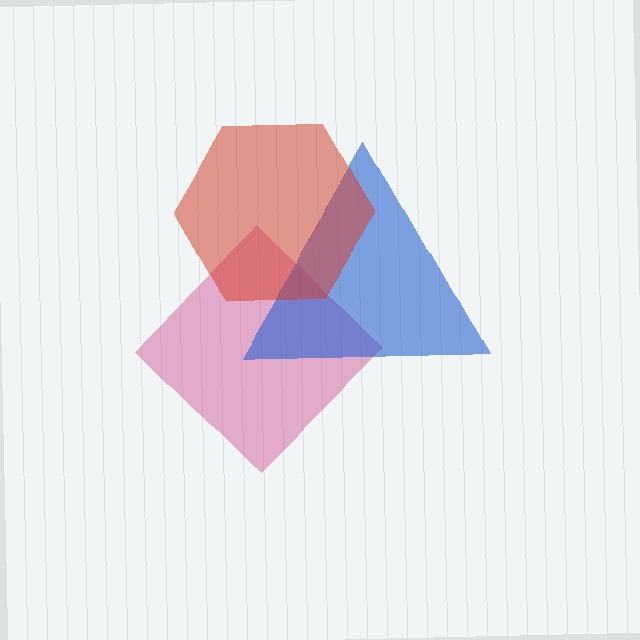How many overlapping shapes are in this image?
There are 3 overlapping shapes in the image.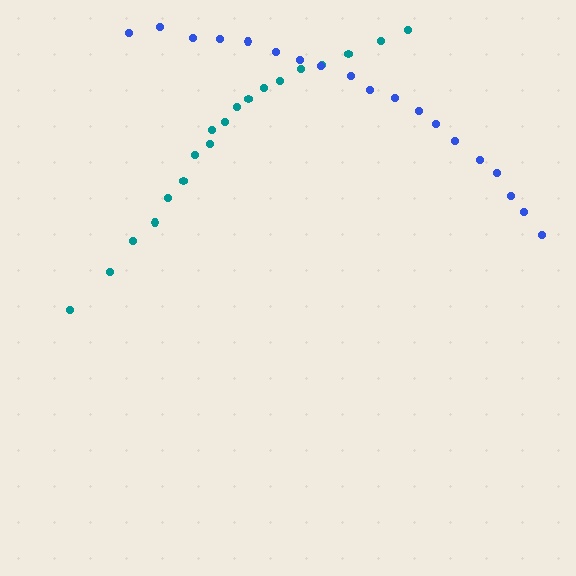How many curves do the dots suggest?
There are 2 distinct paths.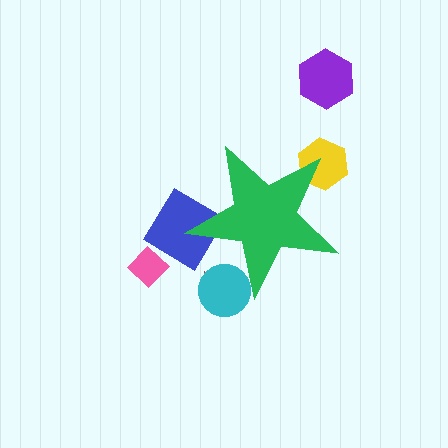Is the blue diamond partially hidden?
Yes, the blue diamond is partially hidden behind the green star.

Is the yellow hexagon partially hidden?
Yes, the yellow hexagon is partially hidden behind the green star.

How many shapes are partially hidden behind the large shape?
4 shapes are partially hidden.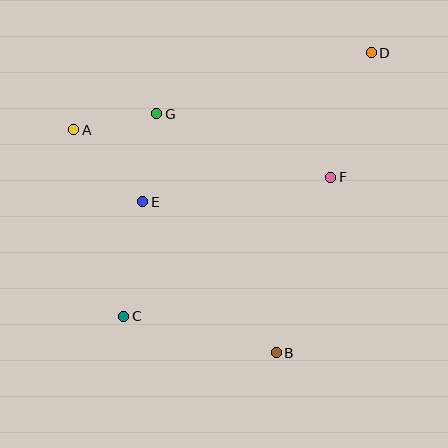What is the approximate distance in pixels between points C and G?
The distance between C and G is approximately 205 pixels.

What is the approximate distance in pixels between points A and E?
The distance between A and E is approximately 100 pixels.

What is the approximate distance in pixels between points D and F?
The distance between D and F is approximately 131 pixels.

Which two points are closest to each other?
Points A and G are closest to each other.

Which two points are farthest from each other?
Points C and D are farthest from each other.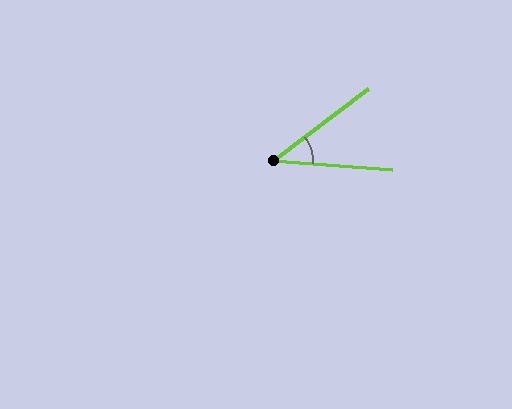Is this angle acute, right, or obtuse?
It is acute.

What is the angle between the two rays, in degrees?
Approximately 41 degrees.